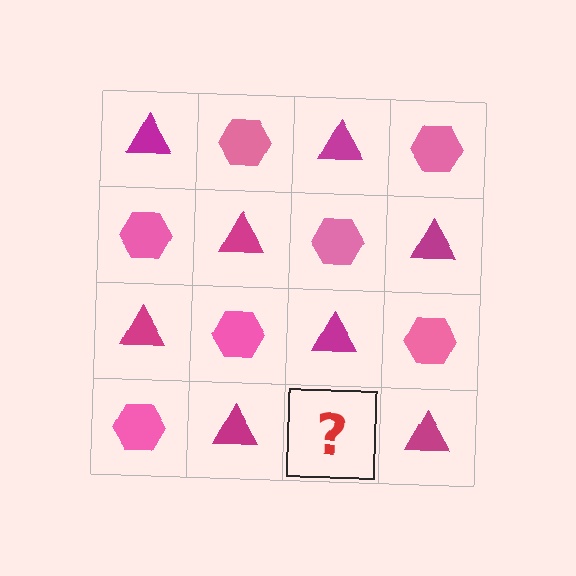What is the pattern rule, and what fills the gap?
The rule is that it alternates magenta triangle and pink hexagon in a checkerboard pattern. The gap should be filled with a pink hexagon.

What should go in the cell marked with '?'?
The missing cell should contain a pink hexagon.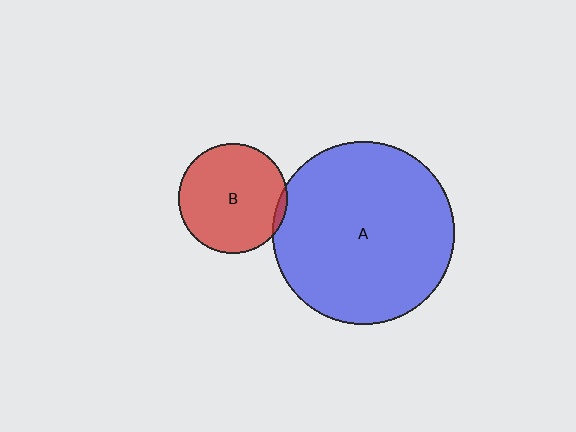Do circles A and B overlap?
Yes.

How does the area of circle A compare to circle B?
Approximately 2.8 times.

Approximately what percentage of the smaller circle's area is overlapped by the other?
Approximately 5%.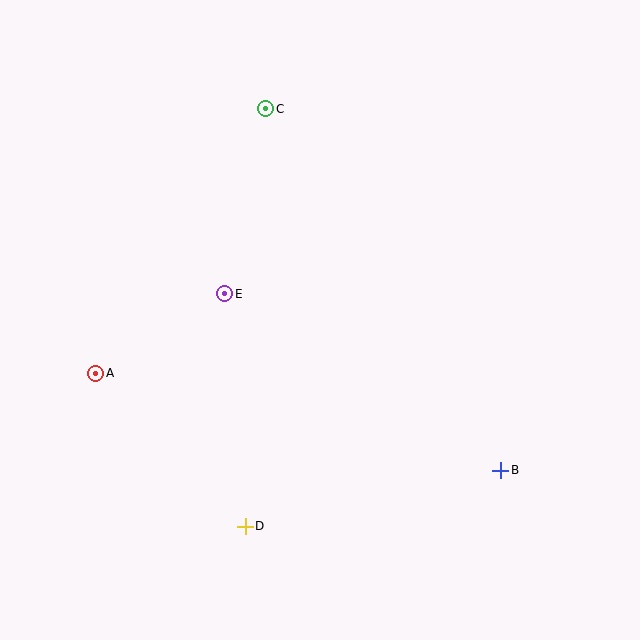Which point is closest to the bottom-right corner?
Point B is closest to the bottom-right corner.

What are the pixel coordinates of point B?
Point B is at (501, 470).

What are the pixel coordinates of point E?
Point E is at (225, 294).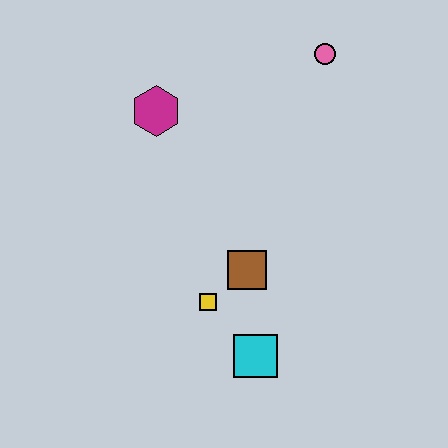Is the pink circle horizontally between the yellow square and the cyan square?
No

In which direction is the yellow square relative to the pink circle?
The yellow square is below the pink circle.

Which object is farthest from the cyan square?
The pink circle is farthest from the cyan square.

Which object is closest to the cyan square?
The yellow square is closest to the cyan square.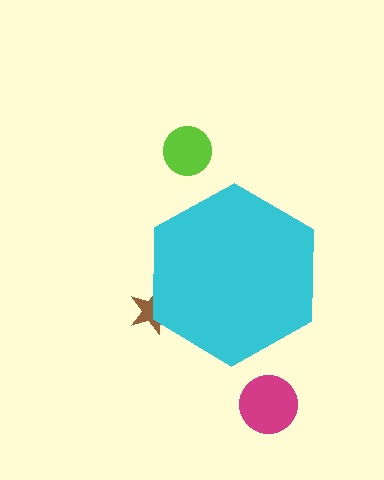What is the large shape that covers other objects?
A cyan hexagon.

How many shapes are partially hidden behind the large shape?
1 shape is partially hidden.